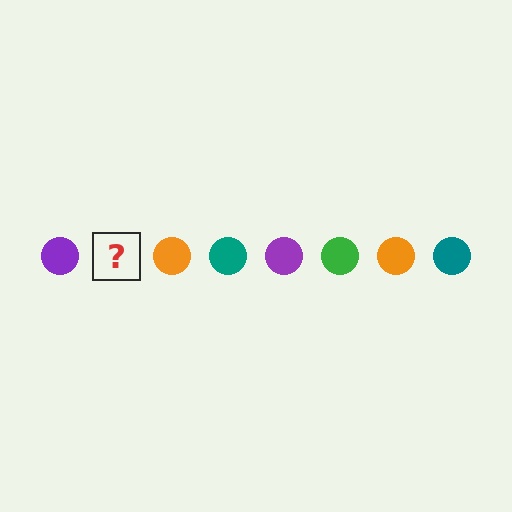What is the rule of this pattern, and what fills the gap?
The rule is that the pattern cycles through purple, green, orange, teal circles. The gap should be filled with a green circle.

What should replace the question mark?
The question mark should be replaced with a green circle.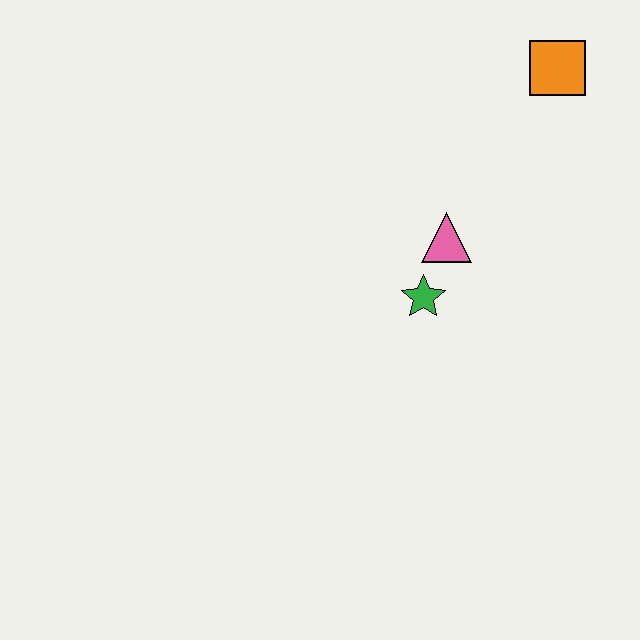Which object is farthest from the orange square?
The green star is farthest from the orange square.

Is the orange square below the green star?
No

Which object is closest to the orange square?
The pink triangle is closest to the orange square.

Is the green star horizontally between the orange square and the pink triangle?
No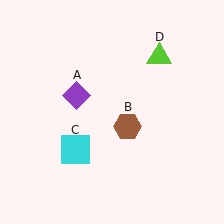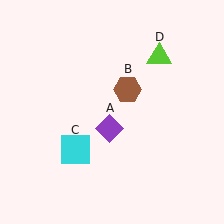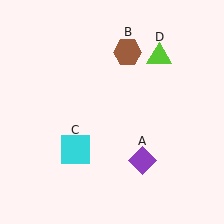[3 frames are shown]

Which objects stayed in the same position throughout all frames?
Cyan square (object C) and lime triangle (object D) remained stationary.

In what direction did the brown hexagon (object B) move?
The brown hexagon (object B) moved up.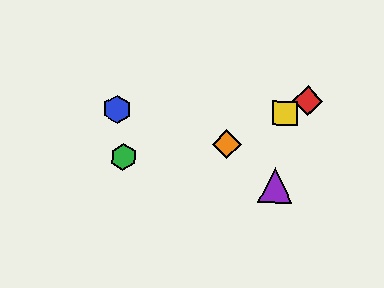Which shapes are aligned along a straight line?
The red diamond, the yellow square, the orange diamond are aligned along a straight line.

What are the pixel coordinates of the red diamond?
The red diamond is at (308, 101).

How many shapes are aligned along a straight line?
3 shapes (the red diamond, the yellow square, the orange diamond) are aligned along a straight line.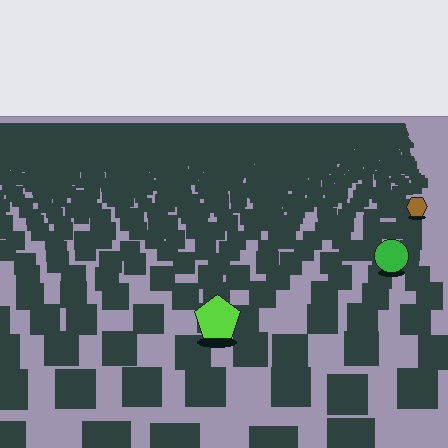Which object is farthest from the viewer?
The brown hexagon is farthest from the viewer. It appears smaller and the ground texture around it is denser.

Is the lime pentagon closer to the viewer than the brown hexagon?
Yes. The lime pentagon is closer — you can tell from the texture gradient: the ground texture is coarser near it.